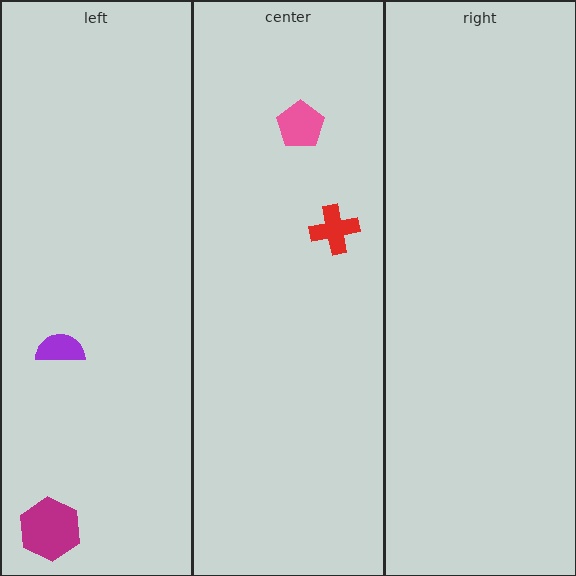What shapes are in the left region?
The purple semicircle, the magenta hexagon.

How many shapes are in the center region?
2.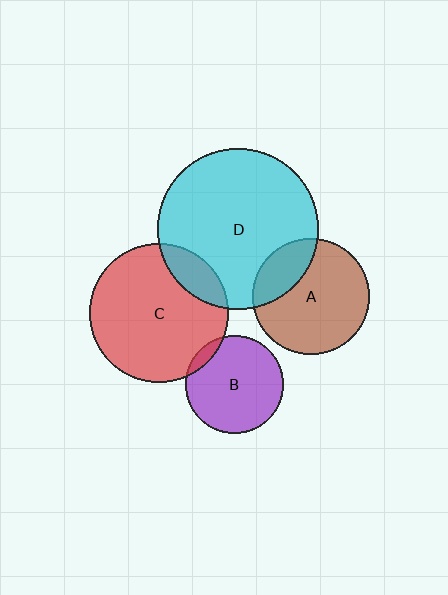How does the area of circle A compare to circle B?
Approximately 1.4 times.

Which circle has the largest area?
Circle D (cyan).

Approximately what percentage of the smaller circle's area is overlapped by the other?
Approximately 15%.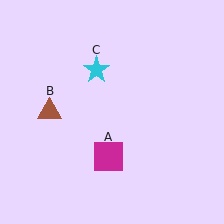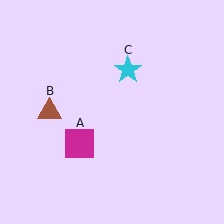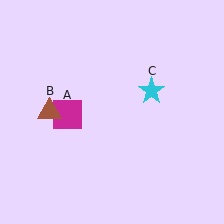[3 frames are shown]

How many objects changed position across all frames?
2 objects changed position: magenta square (object A), cyan star (object C).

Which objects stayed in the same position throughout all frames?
Brown triangle (object B) remained stationary.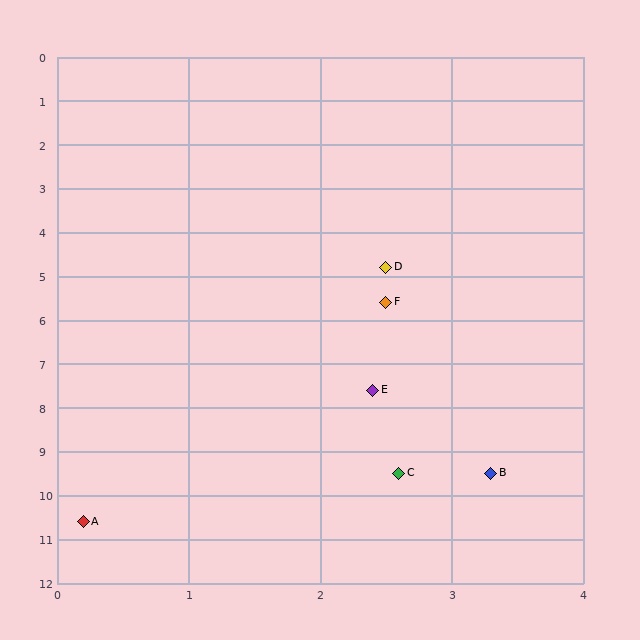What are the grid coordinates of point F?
Point F is at approximately (2.5, 5.6).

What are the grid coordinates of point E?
Point E is at approximately (2.4, 7.6).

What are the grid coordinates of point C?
Point C is at approximately (2.6, 9.5).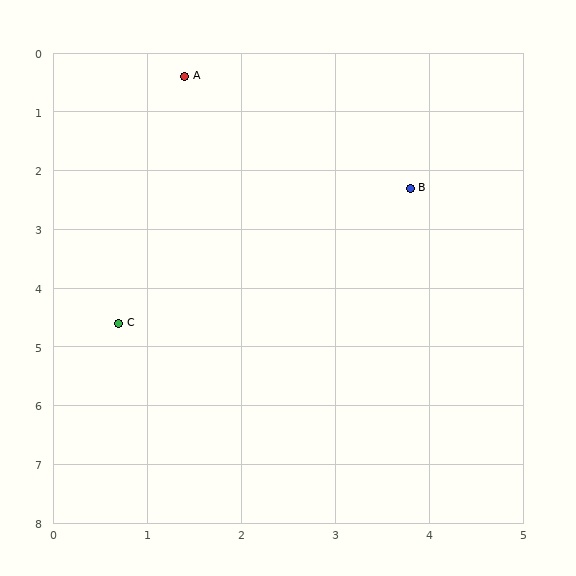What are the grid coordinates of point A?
Point A is at approximately (1.4, 0.4).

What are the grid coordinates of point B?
Point B is at approximately (3.8, 2.3).